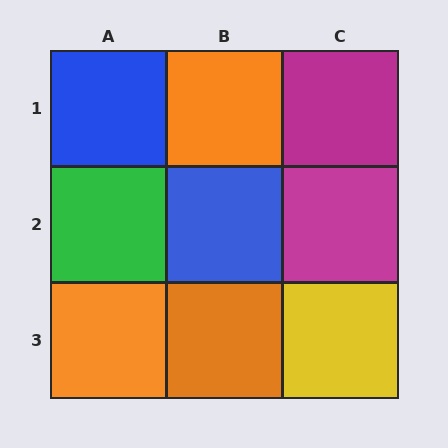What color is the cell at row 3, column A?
Orange.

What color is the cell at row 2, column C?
Magenta.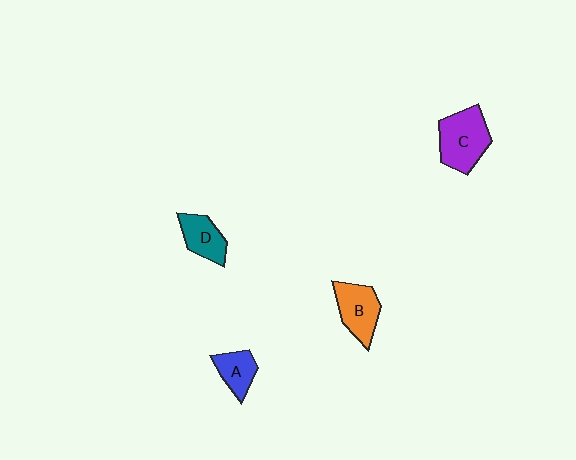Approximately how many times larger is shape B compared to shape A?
Approximately 1.4 times.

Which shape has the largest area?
Shape C (purple).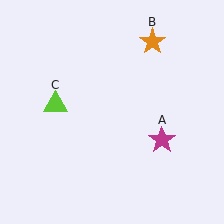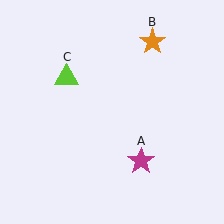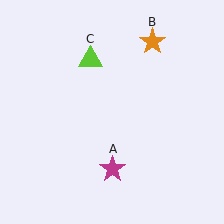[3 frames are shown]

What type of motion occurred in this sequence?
The magenta star (object A), lime triangle (object C) rotated clockwise around the center of the scene.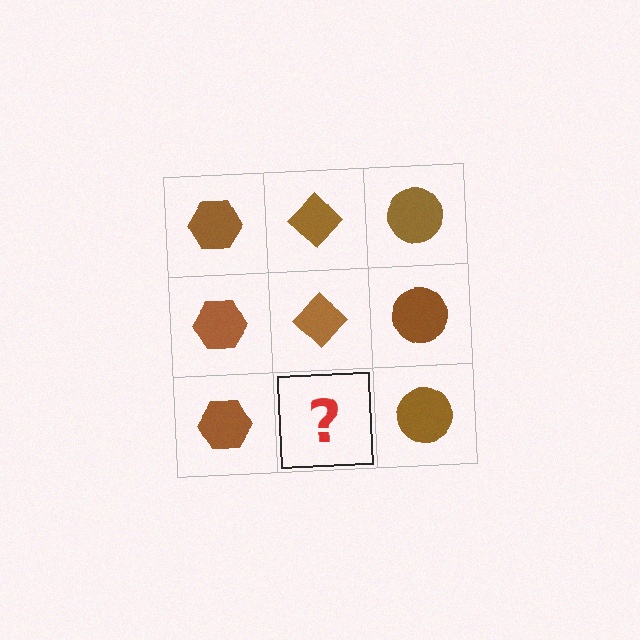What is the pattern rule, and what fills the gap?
The rule is that each column has a consistent shape. The gap should be filled with a brown diamond.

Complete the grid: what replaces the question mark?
The question mark should be replaced with a brown diamond.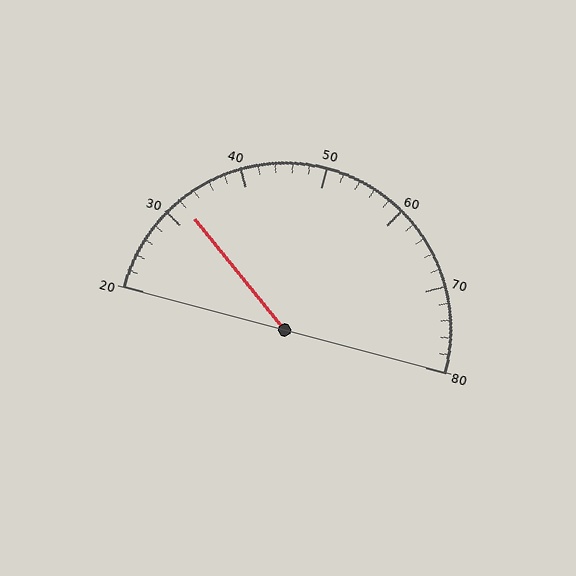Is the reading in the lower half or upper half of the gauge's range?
The reading is in the lower half of the range (20 to 80).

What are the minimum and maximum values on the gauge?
The gauge ranges from 20 to 80.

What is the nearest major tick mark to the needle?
The nearest major tick mark is 30.